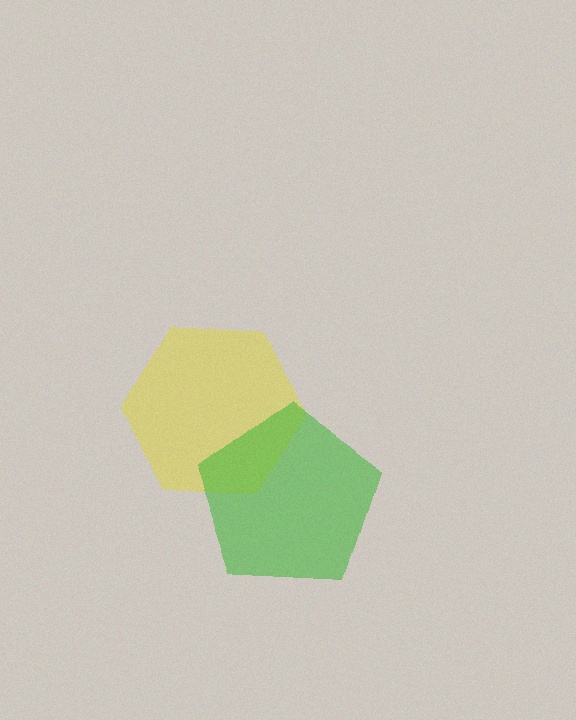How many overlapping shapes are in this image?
There are 2 overlapping shapes in the image.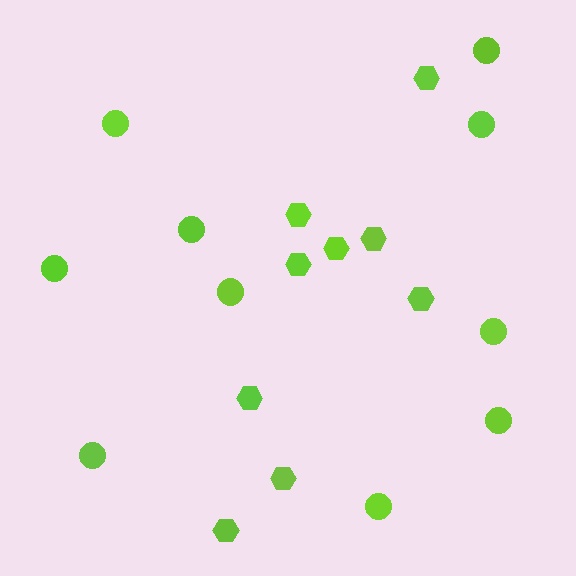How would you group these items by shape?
There are 2 groups: one group of hexagons (9) and one group of circles (10).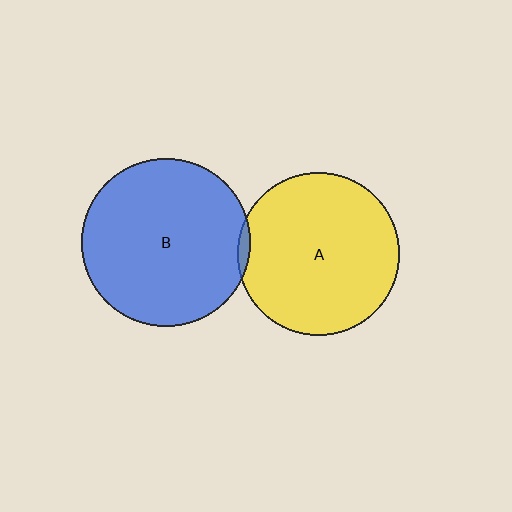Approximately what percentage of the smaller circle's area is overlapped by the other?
Approximately 5%.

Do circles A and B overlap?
Yes.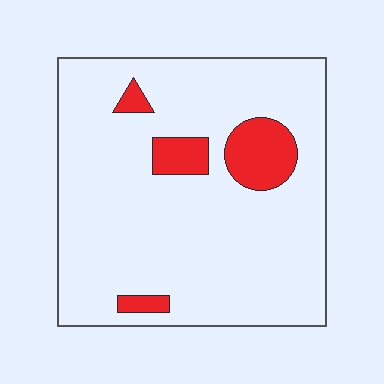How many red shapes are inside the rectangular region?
4.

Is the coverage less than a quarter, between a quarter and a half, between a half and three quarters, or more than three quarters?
Less than a quarter.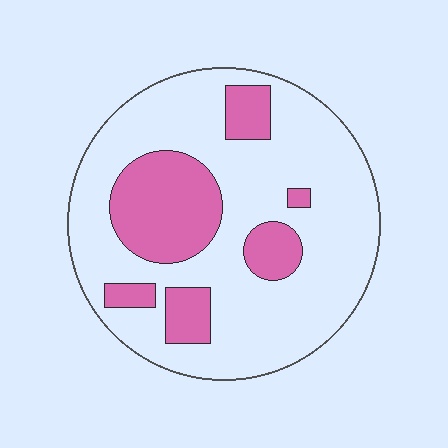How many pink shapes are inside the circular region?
6.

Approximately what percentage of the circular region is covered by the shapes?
Approximately 25%.